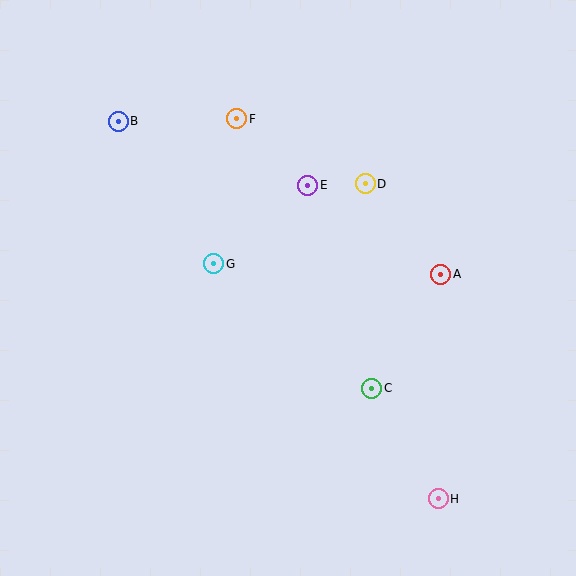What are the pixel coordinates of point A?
Point A is at (441, 274).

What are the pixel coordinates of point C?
Point C is at (372, 388).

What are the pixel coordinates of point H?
Point H is at (438, 499).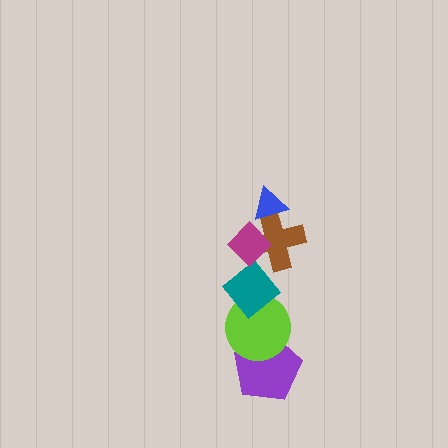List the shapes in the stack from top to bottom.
From top to bottom: the blue triangle, the magenta diamond, the brown cross, the teal diamond, the lime circle, the purple pentagon.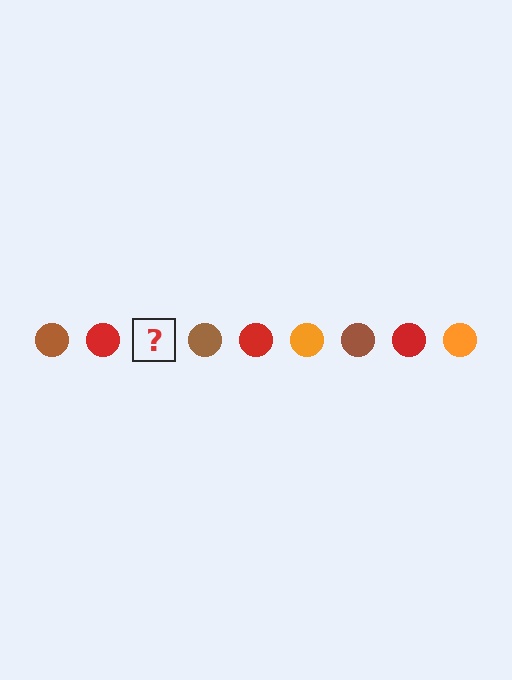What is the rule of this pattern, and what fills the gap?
The rule is that the pattern cycles through brown, red, orange circles. The gap should be filled with an orange circle.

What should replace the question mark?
The question mark should be replaced with an orange circle.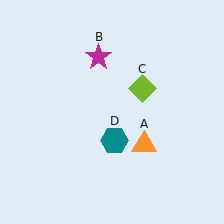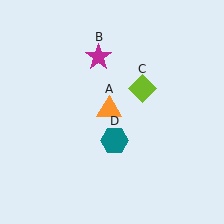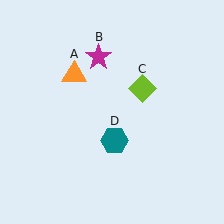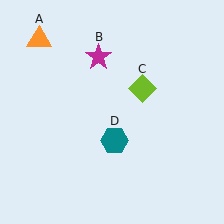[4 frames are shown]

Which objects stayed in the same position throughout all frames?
Magenta star (object B) and lime diamond (object C) and teal hexagon (object D) remained stationary.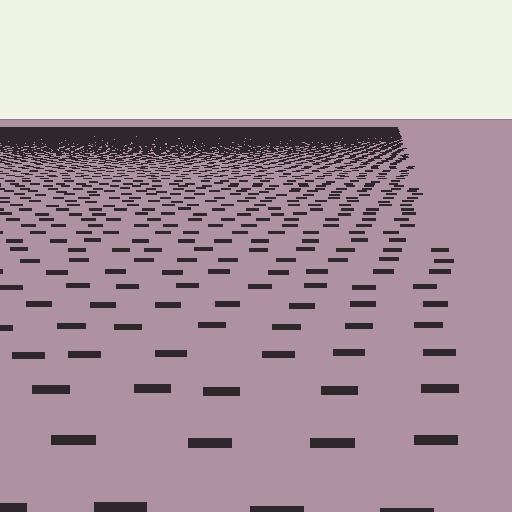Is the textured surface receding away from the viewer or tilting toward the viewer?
The surface is receding away from the viewer. Texture elements get smaller and denser toward the top.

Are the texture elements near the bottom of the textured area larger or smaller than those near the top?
Larger. Near the bottom, elements are closer to the viewer and appear at a bigger on-screen size.